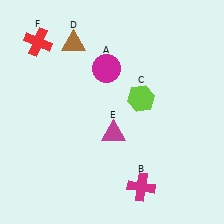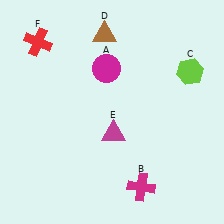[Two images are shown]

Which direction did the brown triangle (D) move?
The brown triangle (D) moved right.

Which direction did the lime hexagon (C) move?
The lime hexagon (C) moved right.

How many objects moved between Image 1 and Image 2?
2 objects moved between the two images.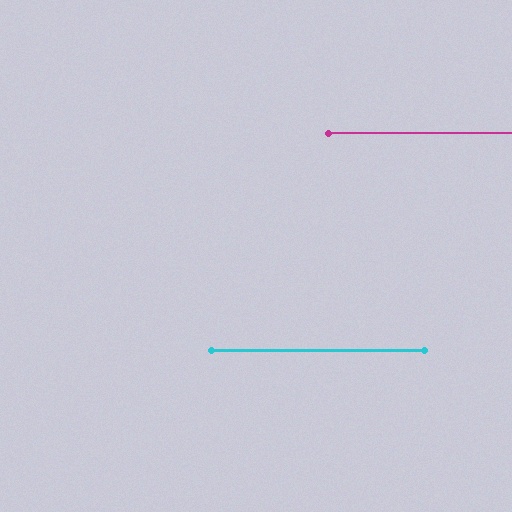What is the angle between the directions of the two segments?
Approximately 0 degrees.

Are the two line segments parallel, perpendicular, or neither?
Parallel — their directions differ by only 0.2°.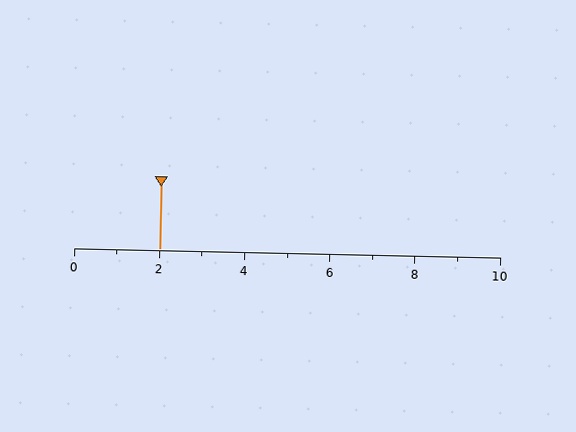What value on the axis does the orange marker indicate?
The marker indicates approximately 2.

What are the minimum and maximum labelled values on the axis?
The axis runs from 0 to 10.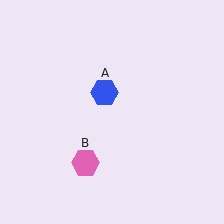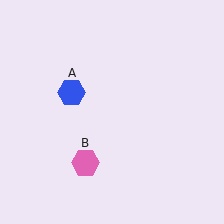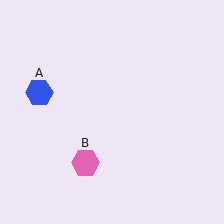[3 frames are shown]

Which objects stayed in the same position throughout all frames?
Pink hexagon (object B) remained stationary.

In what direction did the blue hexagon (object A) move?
The blue hexagon (object A) moved left.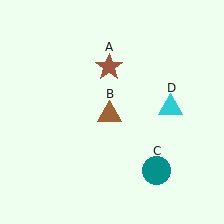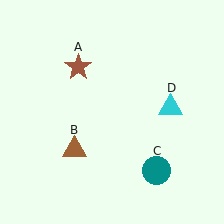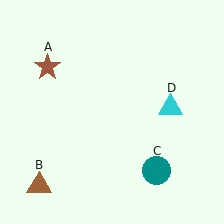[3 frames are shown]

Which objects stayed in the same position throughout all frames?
Teal circle (object C) and cyan triangle (object D) remained stationary.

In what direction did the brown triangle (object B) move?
The brown triangle (object B) moved down and to the left.